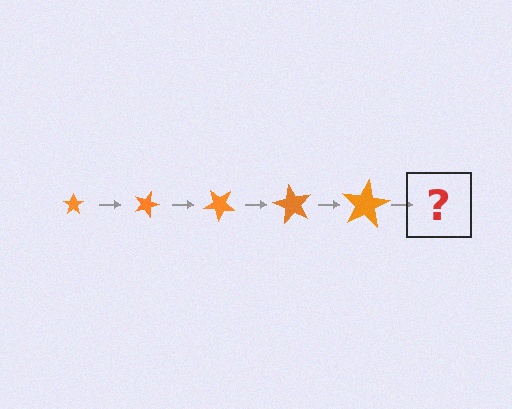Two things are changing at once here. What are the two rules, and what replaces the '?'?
The two rules are that the star grows larger each step and it rotates 20 degrees each step. The '?' should be a star, larger than the previous one and rotated 100 degrees from the start.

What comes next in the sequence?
The next element should be a star, larger than the previous one and rotated 100 degrees from the start.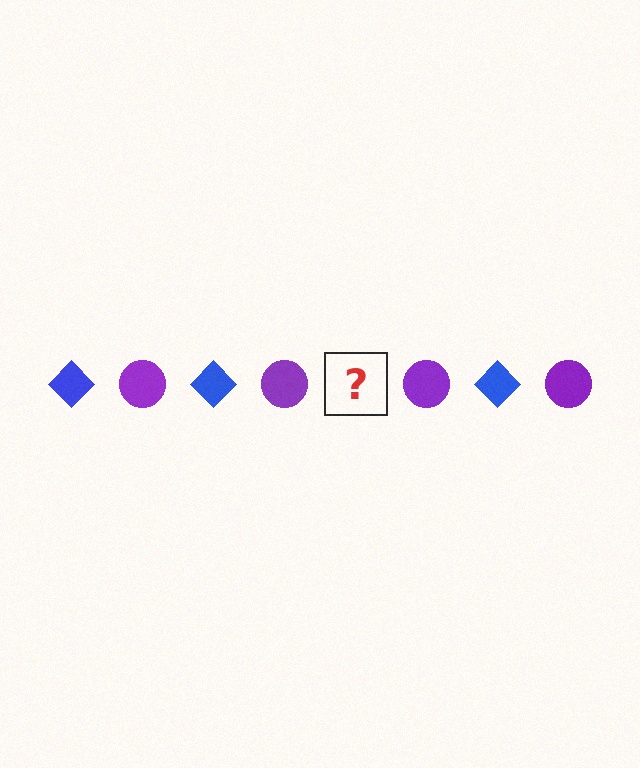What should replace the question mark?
The question mark should be replaced with a blue diamond.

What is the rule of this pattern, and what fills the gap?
The rule is that the pattern alternates between blue diamond and purple circle. The gap should be filled with a blue diamond.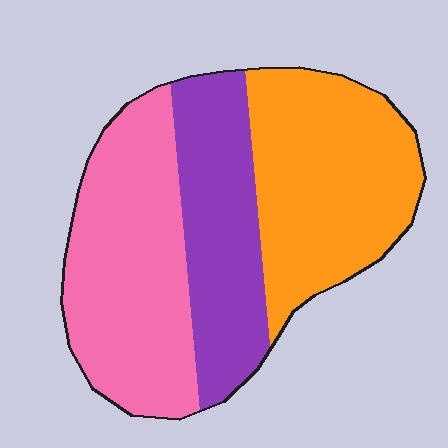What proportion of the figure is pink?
Pink takes up about three eighths (3/8) of the figure.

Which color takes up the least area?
Purple, at roughly 25%.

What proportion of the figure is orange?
Orange takes up about three eighths (3/8) of the figure.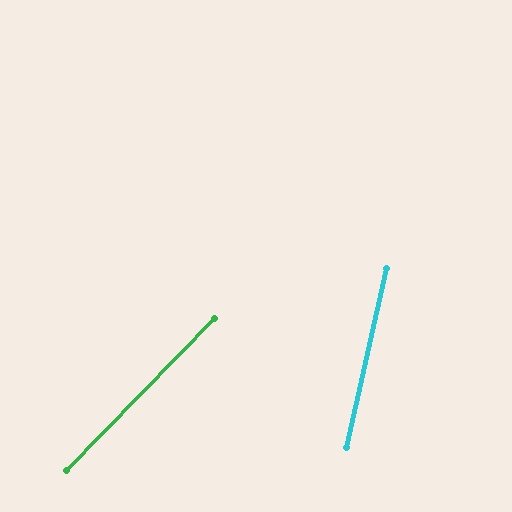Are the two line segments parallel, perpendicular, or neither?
Neither parallel nor perpendicular — they differ by about 31°.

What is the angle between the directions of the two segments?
Approximately 31 degrees.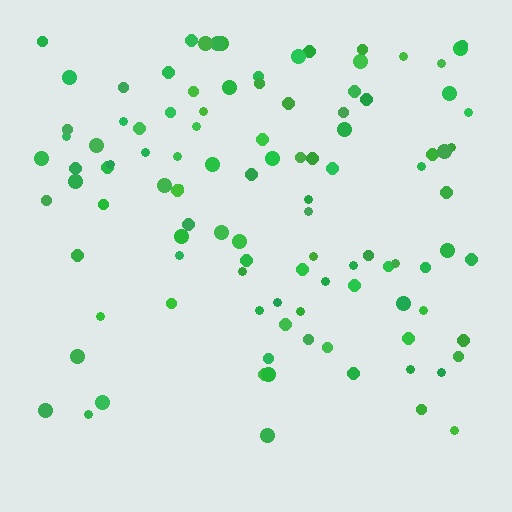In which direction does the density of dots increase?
From bottom to top, with the top side densest.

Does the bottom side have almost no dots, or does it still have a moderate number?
Still a moderate number, just noticeably fewer than the top.